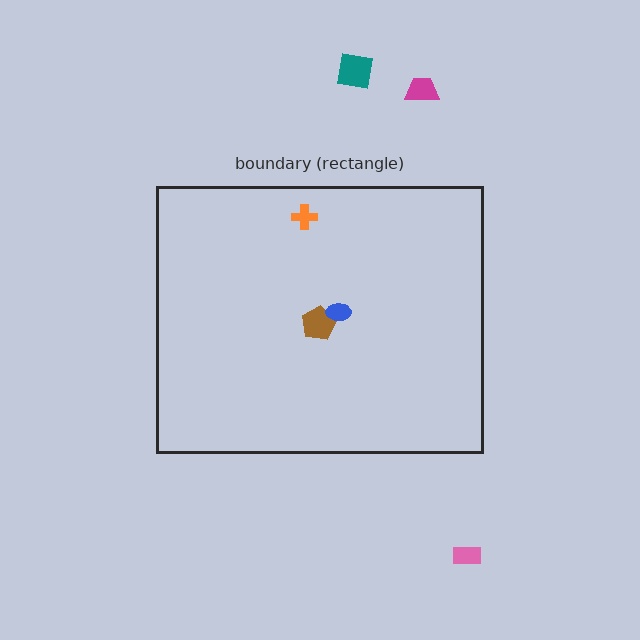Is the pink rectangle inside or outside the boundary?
Outside.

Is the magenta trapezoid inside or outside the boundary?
Outside.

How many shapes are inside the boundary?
3 inside, 3 outside.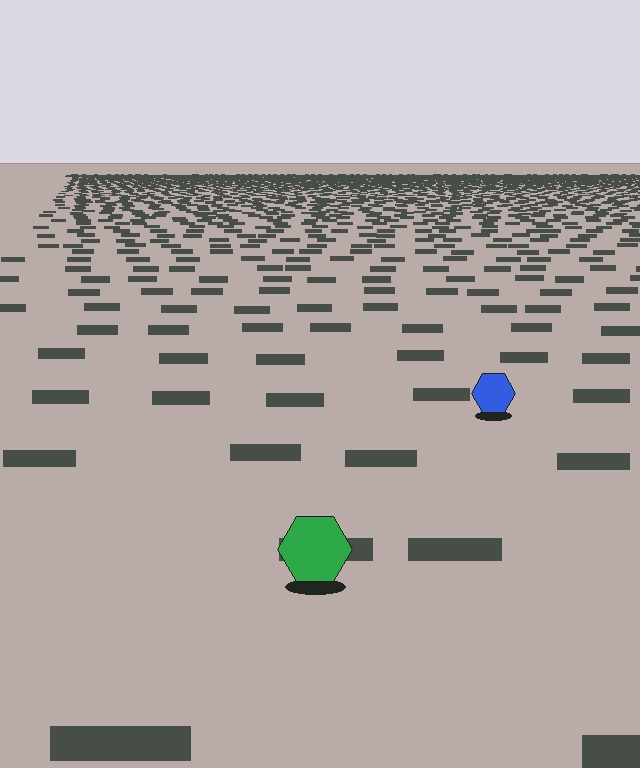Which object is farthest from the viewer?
The blue hexagon is farthest from the viewer. It appears smaller and the ground texture around it is denser.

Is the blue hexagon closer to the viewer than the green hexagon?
No. The green hexagon is closer — you can tell from the texture gradient: the ground texture is coarser near it.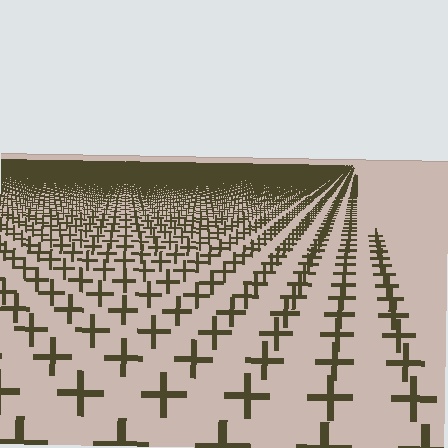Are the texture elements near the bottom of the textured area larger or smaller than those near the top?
Larger. Near the bottom, elements are closer to the viewer and appear at a bigger on-screen size.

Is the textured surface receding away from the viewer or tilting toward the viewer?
The surface is receding away from the viewer. Texture elements get smaller and denser toward the top.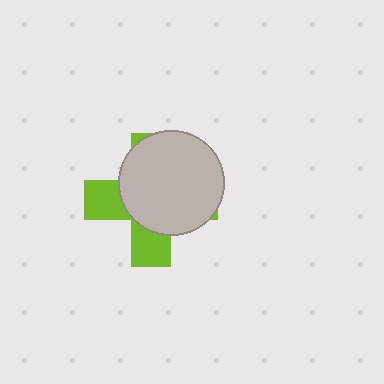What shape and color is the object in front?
The object in front is a light gray circle.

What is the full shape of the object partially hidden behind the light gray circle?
The partially hidden object is a lime cross.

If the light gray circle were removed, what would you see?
You would see the complete lime cross.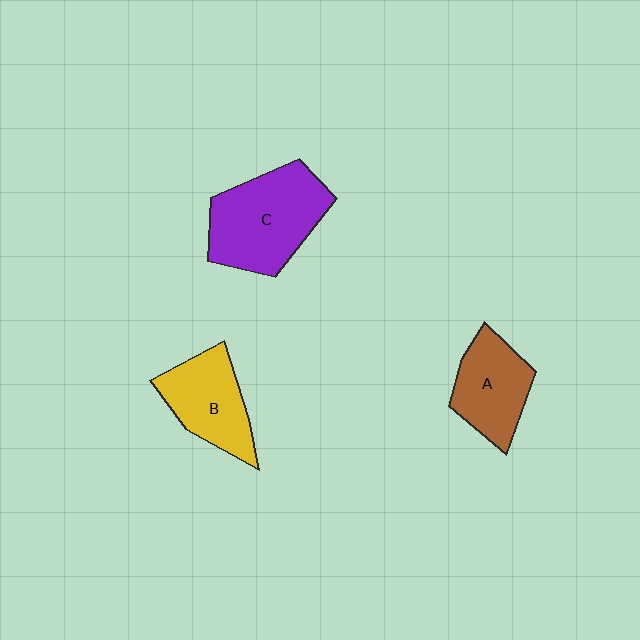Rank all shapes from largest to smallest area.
From largest to smallest: C (purple), B (yellow), A (brown).